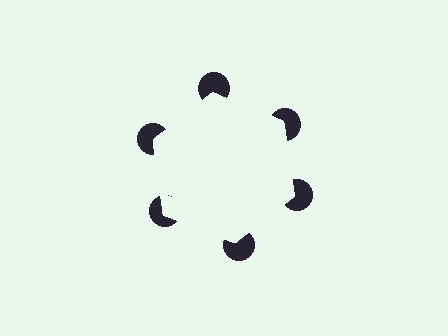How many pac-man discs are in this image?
There are 6 — one at each vertex of the illusory hexagon.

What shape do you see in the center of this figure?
An illusory hexagon — its edges are inferred from the aligned wedge cuts in the pac-man discs, not physically drawn.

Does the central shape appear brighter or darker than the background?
It typically appears slightly brighter than the background, even though no actual brightness change is drawn.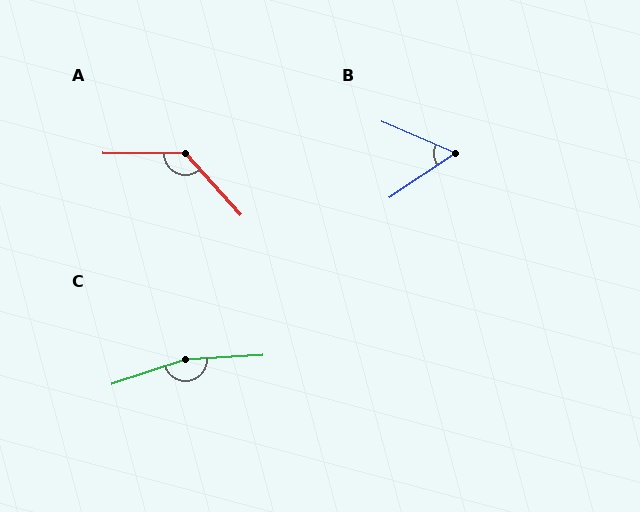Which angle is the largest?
C, at approximately 165 degrees.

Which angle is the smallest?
B, at approximately 57 degrees.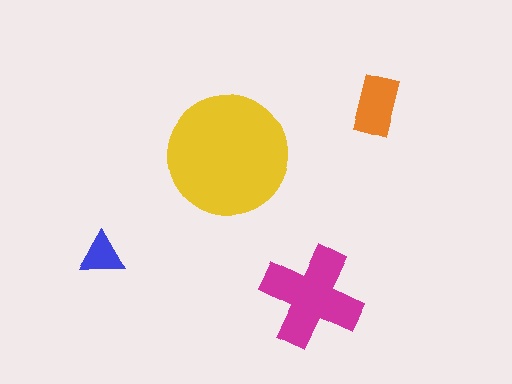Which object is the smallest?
The blue triangle.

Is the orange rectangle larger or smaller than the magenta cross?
Smaller.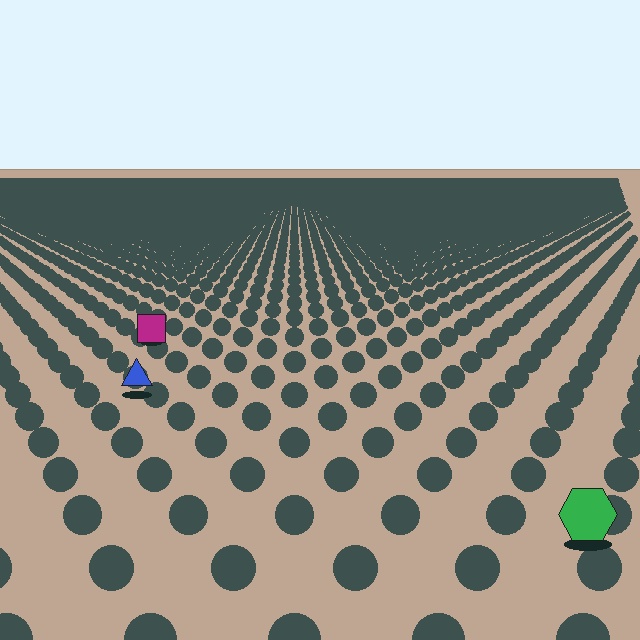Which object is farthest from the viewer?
The magenta square is farthest from the viewer. It appears smaller and the ground texture around it is denser.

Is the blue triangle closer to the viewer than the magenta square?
Yes. The blue triangle is closer — you can tell from the texture gradient: the ground texture is coarser near it.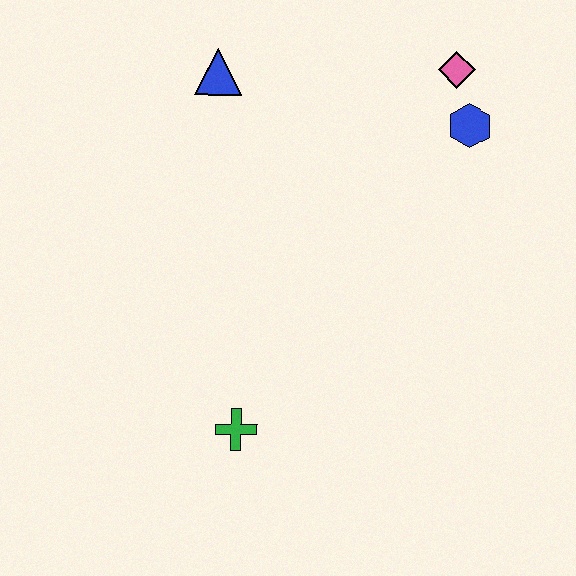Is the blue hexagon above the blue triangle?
No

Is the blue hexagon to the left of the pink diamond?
No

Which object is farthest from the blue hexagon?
The green cross is farthest from the blue hexagon.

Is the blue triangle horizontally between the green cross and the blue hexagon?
No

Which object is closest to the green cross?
The blue triangle is closest to the green cross.